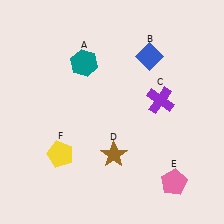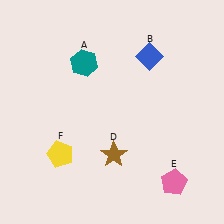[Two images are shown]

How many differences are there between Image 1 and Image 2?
There is 1 difference between the two images.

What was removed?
The purple cross (C) was removed in Image 2.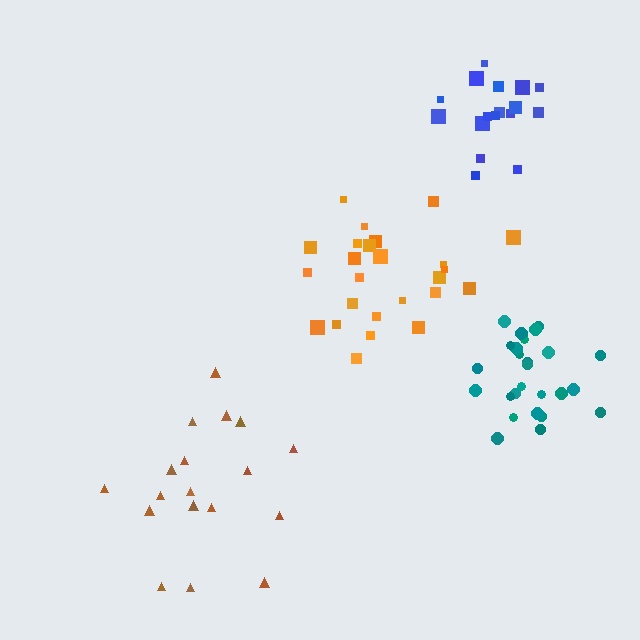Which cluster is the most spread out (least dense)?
Brown.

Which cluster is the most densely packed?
Teal.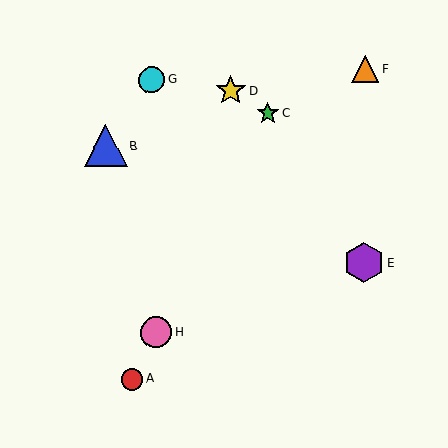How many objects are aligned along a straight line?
3 objects (A, C, H) are aligned along a straight line.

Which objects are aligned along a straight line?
Objects A, C, H are aligned along a straight line.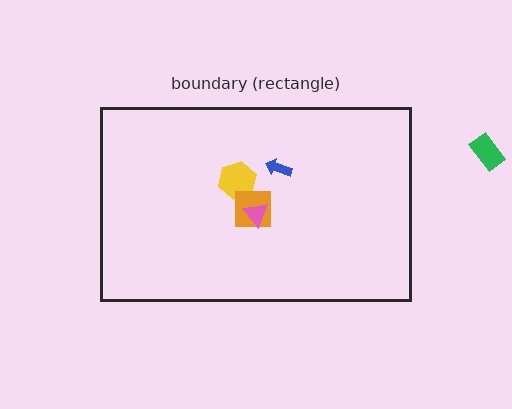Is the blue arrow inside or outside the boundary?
Inside.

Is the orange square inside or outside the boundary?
Inside.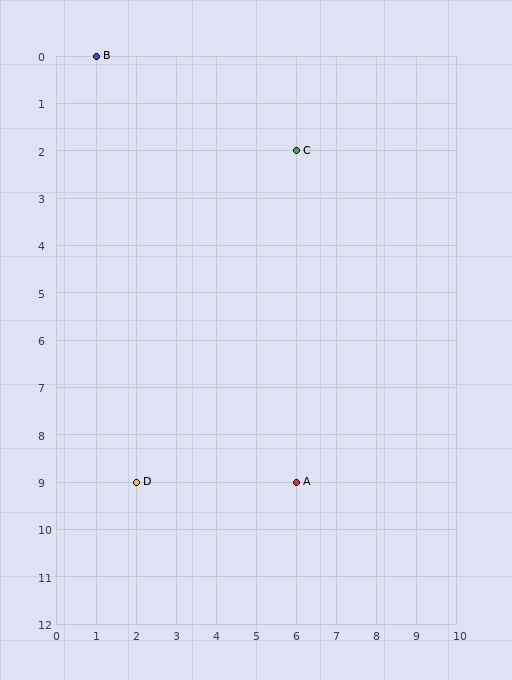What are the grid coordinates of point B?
Point B is at grid coordinates (1, 0).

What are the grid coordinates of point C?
Point C is at grid coordinates (6, 2).